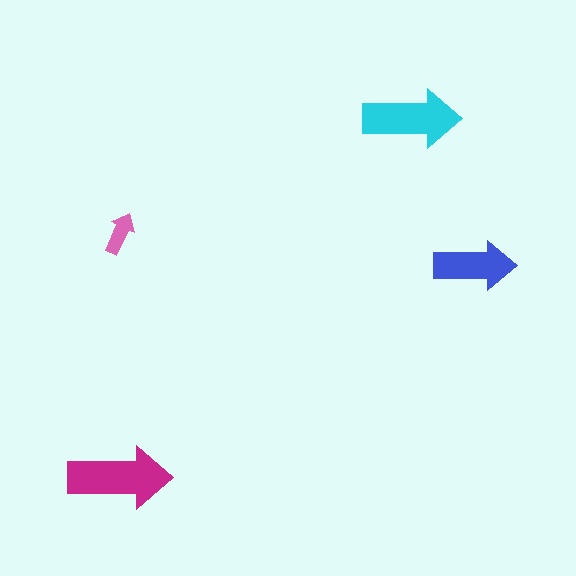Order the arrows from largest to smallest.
the magenta one, the cyan one, the blue one, the pink one.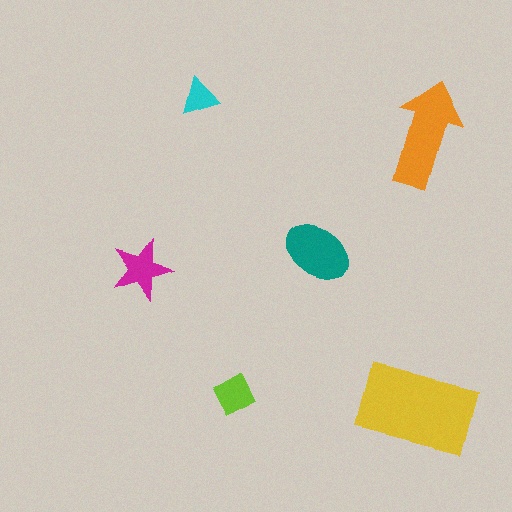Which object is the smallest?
The cyan triangle.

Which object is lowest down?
The yellow rectangle is bottommost.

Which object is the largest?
The yellow rectangle.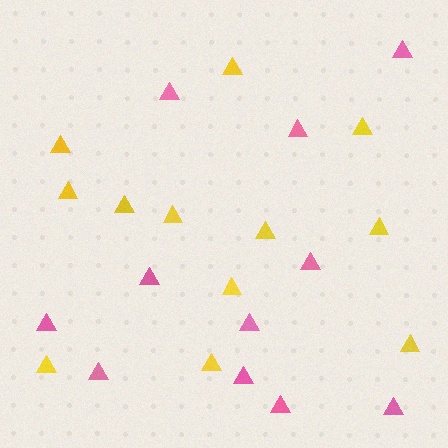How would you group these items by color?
There are 2 groups: one group of pink triangles (11) and one group of yellow triangles (12).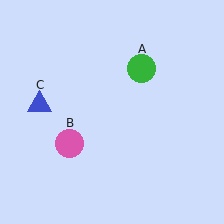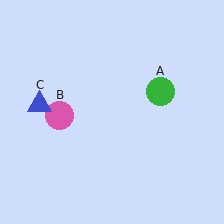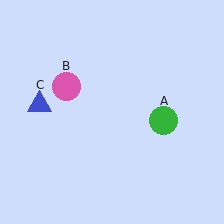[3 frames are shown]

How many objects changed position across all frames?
2 objects changed position: green circle (object A), pink circle (object B).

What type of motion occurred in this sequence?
The green circle (object A), pink circle (object B) rotated clockwise around the center of the scene.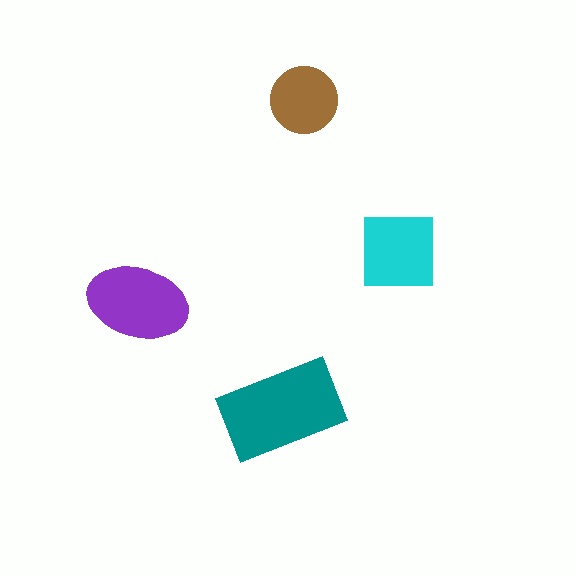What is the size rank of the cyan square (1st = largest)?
3rd.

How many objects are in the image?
There are 4 objects in the image.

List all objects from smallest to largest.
The brown circle, the cyan square, the purple ellipse, the teal rectangle.